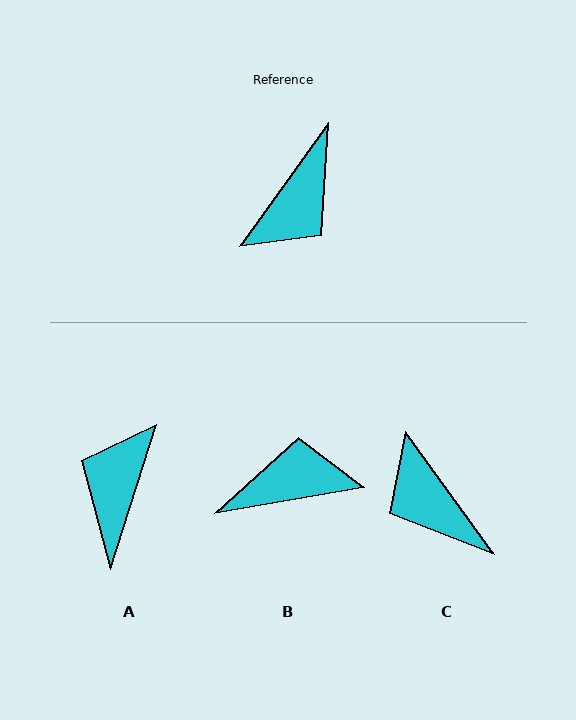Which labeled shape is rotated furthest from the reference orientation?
A, about 162 degrees away.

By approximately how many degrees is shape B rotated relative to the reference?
Approximately 135 degrees counter-clockwise.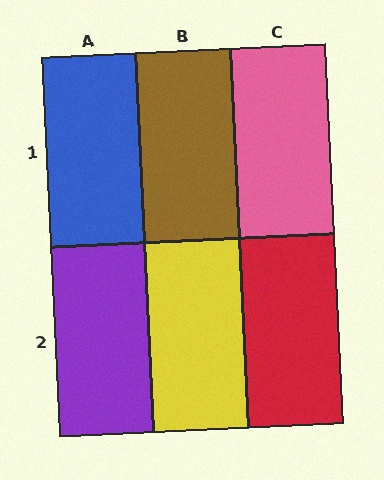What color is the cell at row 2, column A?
Purple.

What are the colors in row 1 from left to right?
Blue, brown, pink.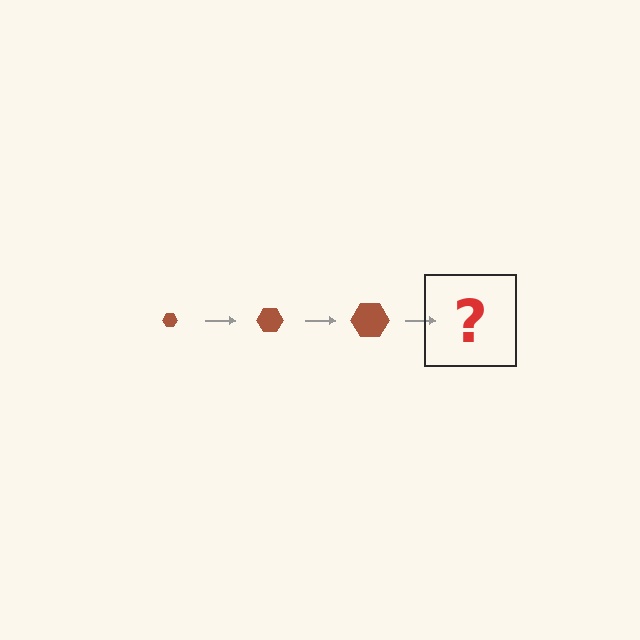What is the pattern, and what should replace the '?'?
The pattern is that the hexagon gets progressively larger each step. The '?' should be a brown hexagon, larger than the previous one.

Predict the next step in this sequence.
The next step is a brown hexagon, larger than the previous one.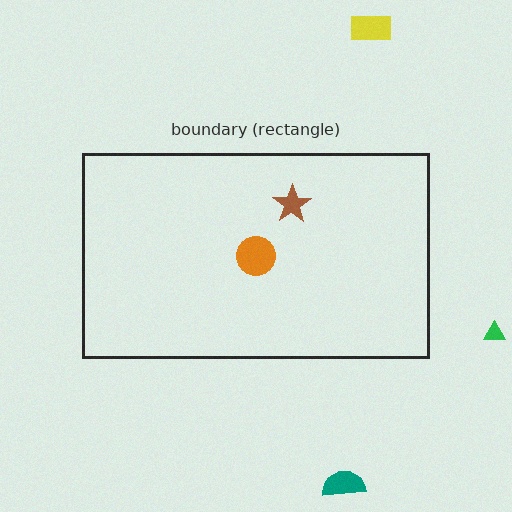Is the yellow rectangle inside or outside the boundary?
Outside.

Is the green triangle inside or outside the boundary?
Outside.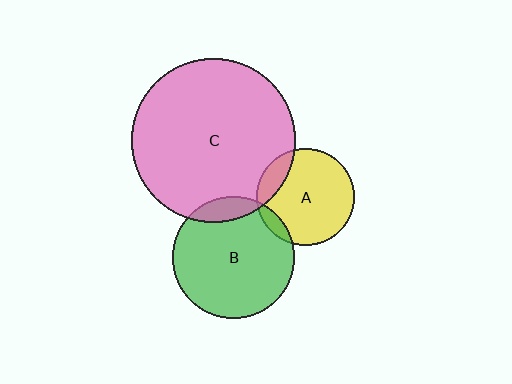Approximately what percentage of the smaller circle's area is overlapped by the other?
Approximately 10%.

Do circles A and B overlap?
Yes.